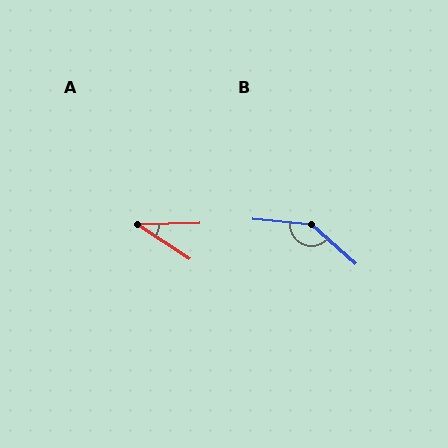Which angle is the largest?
B, at approximately 144 degrees.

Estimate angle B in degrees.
Approximately 144 degrees.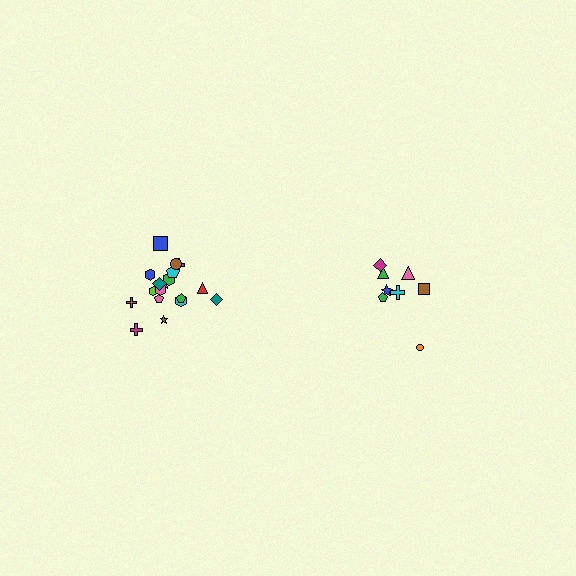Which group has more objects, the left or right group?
The left group.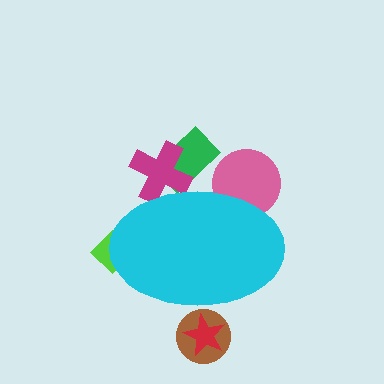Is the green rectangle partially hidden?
Yes, the green rectangle is partially hidden behind the cyan ellipse.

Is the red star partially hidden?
Yes, the red star is partially hidden behind the cyan ellipse.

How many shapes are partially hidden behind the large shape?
6 shapes are partially hidden.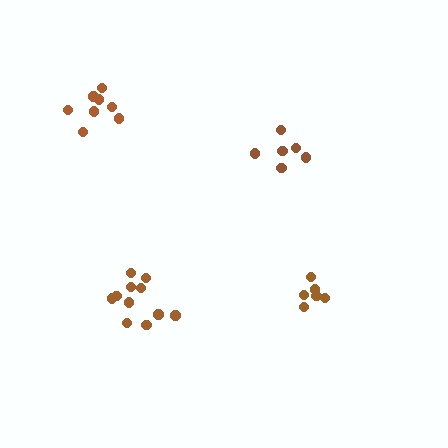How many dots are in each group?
Group 1: 6 dots, Group 2: 11 dots, Group 3: 8 dots, Group 4: 6 dots (31 total).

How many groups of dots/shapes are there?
There are 4 groups.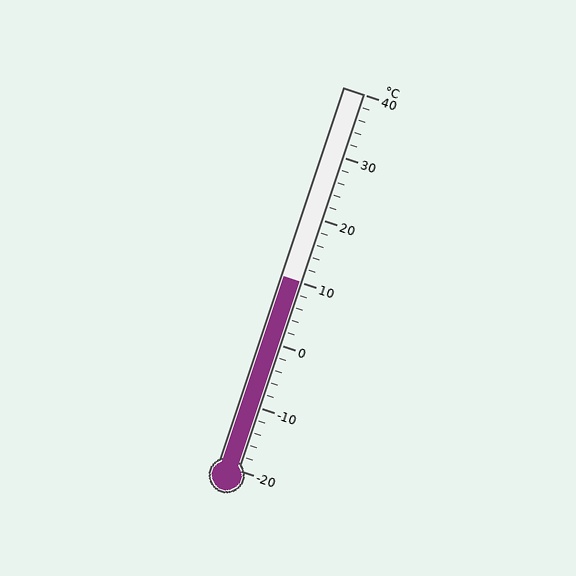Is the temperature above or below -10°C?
The temperature is above -10°C.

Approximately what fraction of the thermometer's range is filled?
The thermometer is filled to approximately 50% of its range.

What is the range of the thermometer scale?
The thermometer scale ranges from -20°C to 40°C.